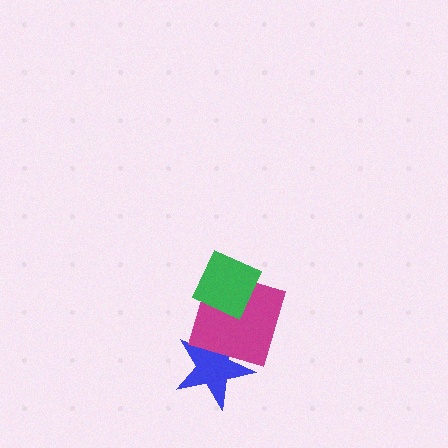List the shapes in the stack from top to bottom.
From top to bottom: the green diamond, the magenta square, the blue star.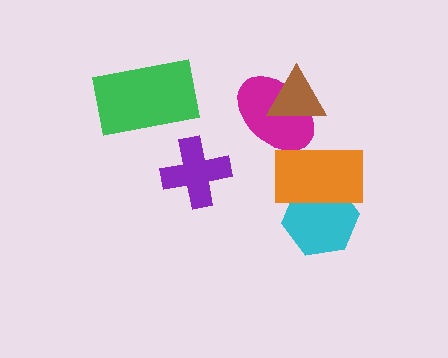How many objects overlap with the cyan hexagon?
1 object overlaps with the cyan hexagon.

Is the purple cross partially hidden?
No, no other shape covers it.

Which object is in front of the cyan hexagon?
The orange rectangle is in front of the cyan hexagon.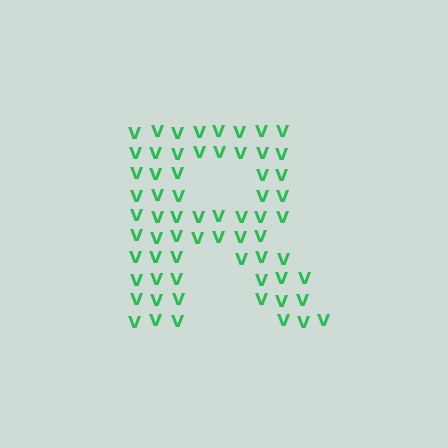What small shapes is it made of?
It is made of small letter V's.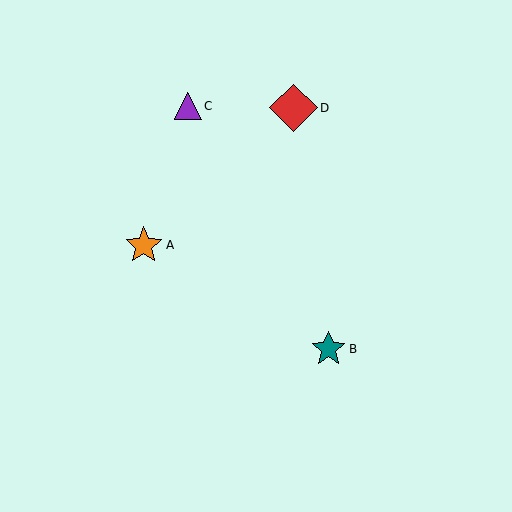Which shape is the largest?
The red diamond (labeled D) is the largest.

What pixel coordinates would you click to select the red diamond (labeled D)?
Click at (293, 108) to select the red diamond D.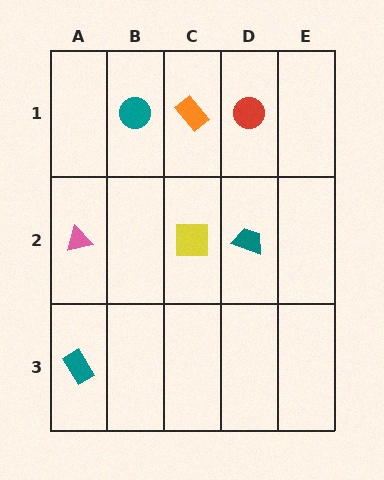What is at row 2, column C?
A yellow square.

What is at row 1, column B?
A teal circle.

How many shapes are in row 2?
3 shapes.